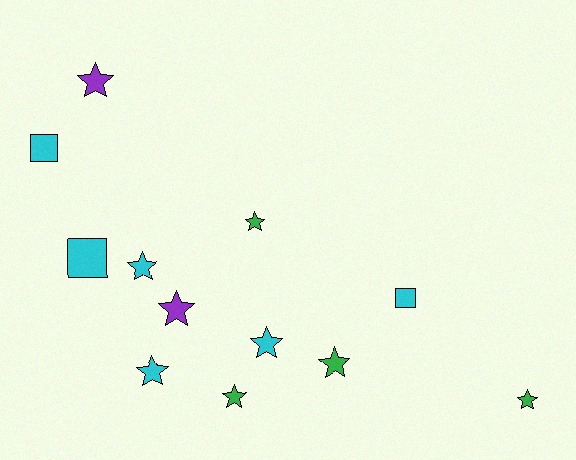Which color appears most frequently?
Cyan, with 6 objects.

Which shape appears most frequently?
Star, with 9 objects.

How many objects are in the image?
There are 12 objects.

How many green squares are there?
There are no green squares.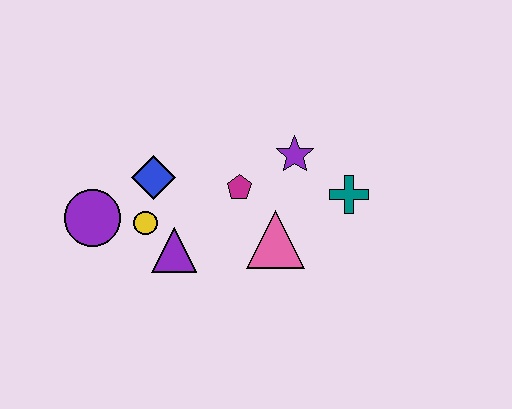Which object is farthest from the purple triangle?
The teal cross is farthest from the purple triangle.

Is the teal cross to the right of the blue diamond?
Yes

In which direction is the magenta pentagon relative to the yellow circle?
The magenta pentagon is to the right of the yellow circle.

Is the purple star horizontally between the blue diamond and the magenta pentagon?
No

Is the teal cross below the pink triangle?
No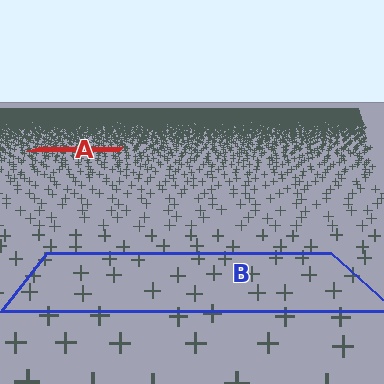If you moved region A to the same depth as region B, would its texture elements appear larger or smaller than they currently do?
They would appear larger. At a closer depth, the same texture elements are projected at a bigger on-screen size.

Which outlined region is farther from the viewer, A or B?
Region A is farther from the viewer — the texture elements inside it appear smaller and more densely packed.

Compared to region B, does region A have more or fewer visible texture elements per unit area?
Region A has more texture elements per unit area — they are packed more densely because it is farther away.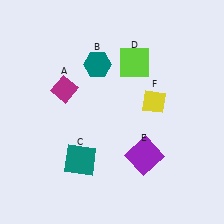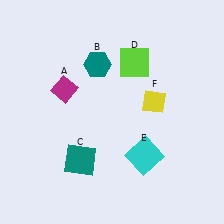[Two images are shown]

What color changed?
The square (E) changed from purple in Image 1 to cyan in Image 2.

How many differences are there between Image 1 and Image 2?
There is 1 difference between the two images.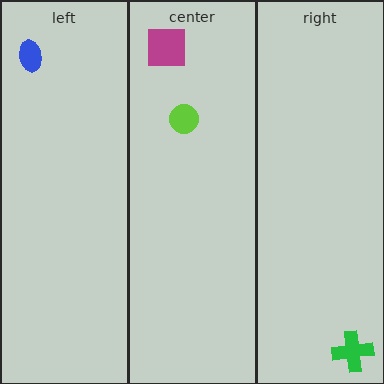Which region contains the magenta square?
The center region.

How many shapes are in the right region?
1.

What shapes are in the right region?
The green cross.